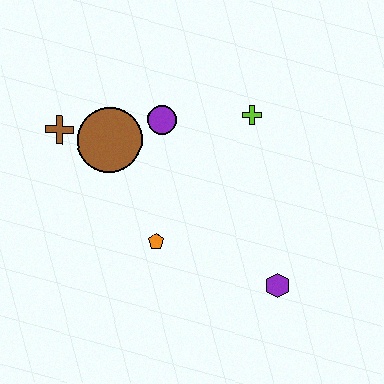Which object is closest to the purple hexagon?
The orange pentagon is closest to the purple hexagon.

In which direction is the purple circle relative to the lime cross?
The purple circle is to the left of the lime cross.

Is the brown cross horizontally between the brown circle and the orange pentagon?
No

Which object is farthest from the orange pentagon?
The lime cross is farthest from the orange pentagon.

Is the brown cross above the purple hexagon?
Yes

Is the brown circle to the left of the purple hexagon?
Yes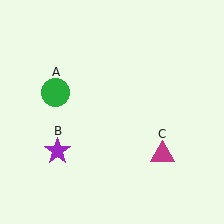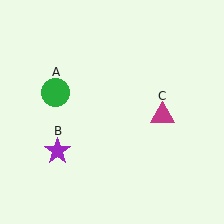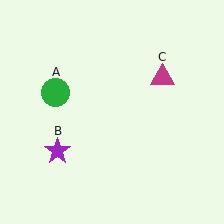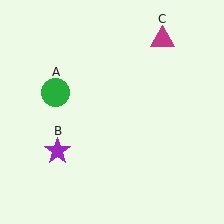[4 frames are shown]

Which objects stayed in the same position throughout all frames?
Green circle (object A) and purple star (object B) remained stationary.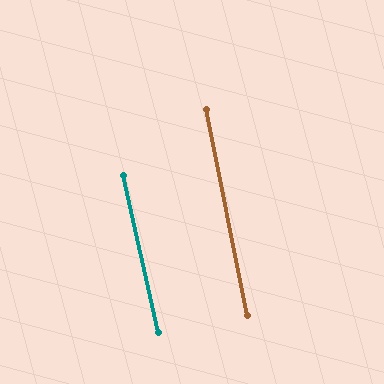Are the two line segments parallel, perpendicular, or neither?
Parallel — their directions differ by only 0.9°.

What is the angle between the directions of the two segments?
Approximately 1 degree.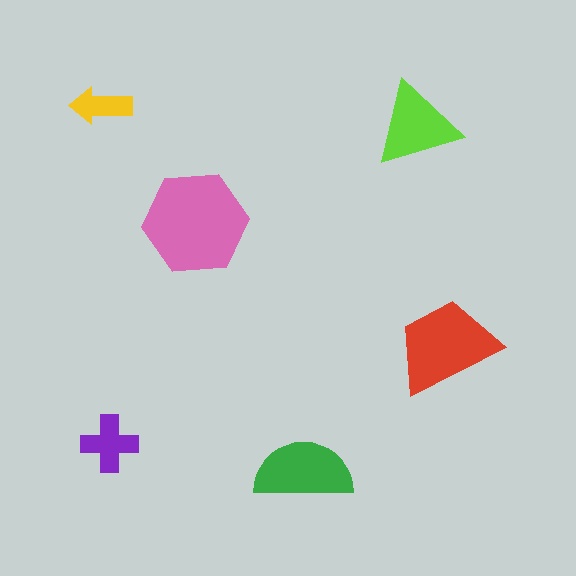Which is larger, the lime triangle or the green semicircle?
The green semicircle.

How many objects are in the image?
There are 6 objects in the image.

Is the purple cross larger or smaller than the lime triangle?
Smaller.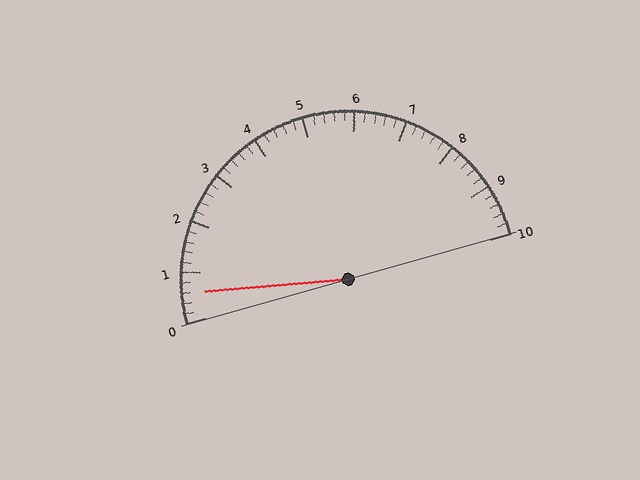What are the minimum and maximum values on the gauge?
The gauge ranges from 0 to 10.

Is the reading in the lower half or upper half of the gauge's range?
The reading is in the lower half of the range (0 to 10).